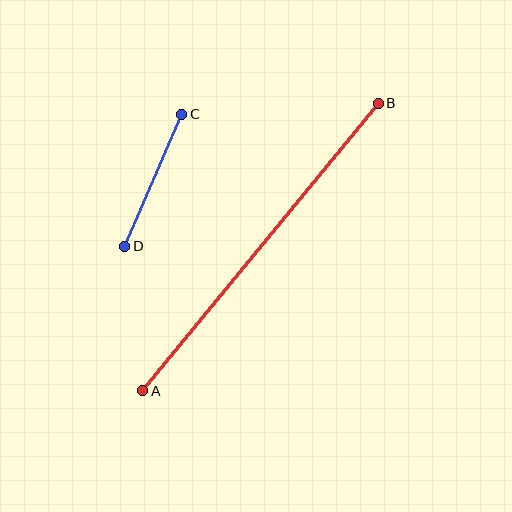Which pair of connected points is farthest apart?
Points A and B are farthest apart.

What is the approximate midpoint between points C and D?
The midpoint is at approximately (153, 180) pixels.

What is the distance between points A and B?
The distance is approximately 372 pixels.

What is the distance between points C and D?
The distance is approximately 144 pixels.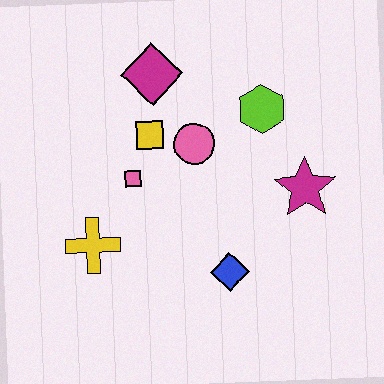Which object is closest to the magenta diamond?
The yellow square is closest to the magenta diamond.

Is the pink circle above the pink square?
Yes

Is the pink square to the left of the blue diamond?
Yes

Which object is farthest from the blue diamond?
The magenta diamond is farthest from the blue diamond.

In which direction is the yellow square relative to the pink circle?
The yellow square is to the left of the pink circle.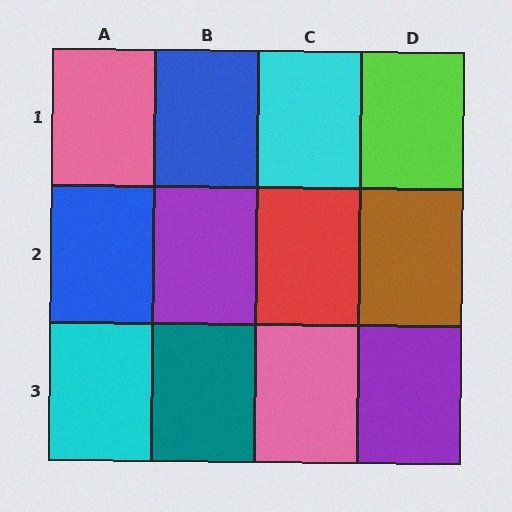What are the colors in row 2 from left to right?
Blue, purple, red, brown.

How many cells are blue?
2 cells are blue.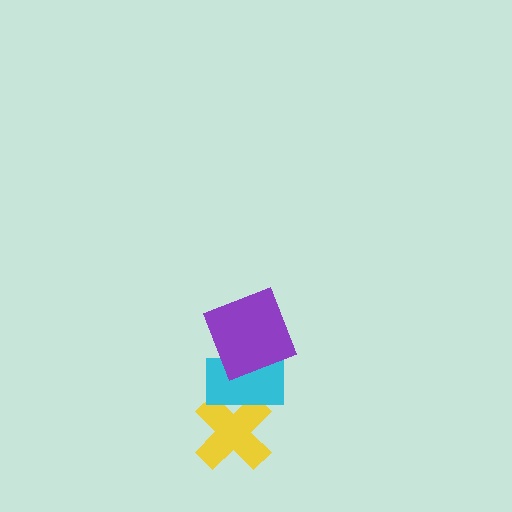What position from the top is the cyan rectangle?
The cyan rectangle is 2nd from the top.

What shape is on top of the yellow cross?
The cyan rectangle is on top of the yellow cross.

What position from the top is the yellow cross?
The yellow cross is 3rd from the top.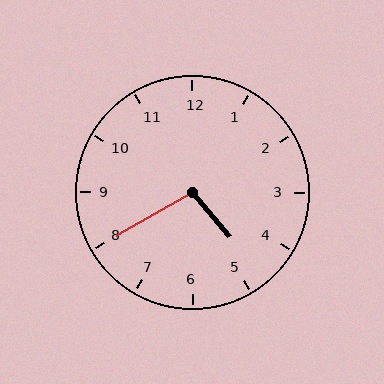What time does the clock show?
4:40.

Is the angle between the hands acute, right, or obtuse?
It is obtuse.